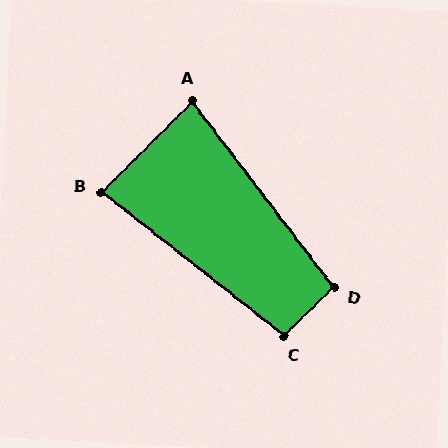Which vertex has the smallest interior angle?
A, at approximately 82 degrees.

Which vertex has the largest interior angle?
C, at approximately 98 degrees.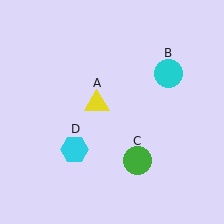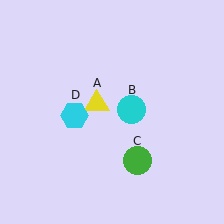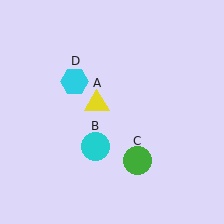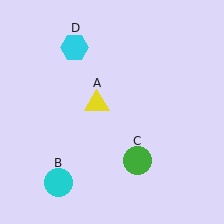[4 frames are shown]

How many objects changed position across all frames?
2 objects changed position: cyan circle (object B), cyan hexagon (object D).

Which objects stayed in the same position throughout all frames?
Yellow triangle (object A) and green circle (object C) remained stationary.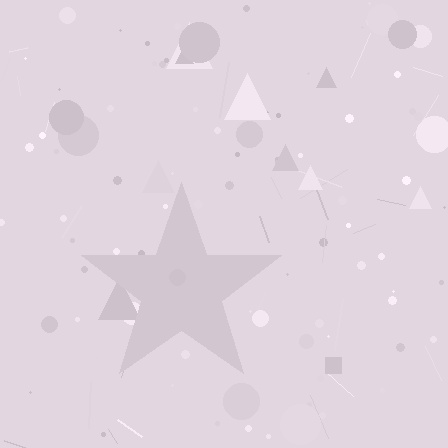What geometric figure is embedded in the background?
A star is embedded in the background.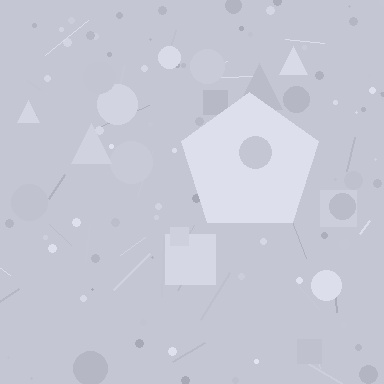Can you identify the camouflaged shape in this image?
The camouflaged shape is a pentagon.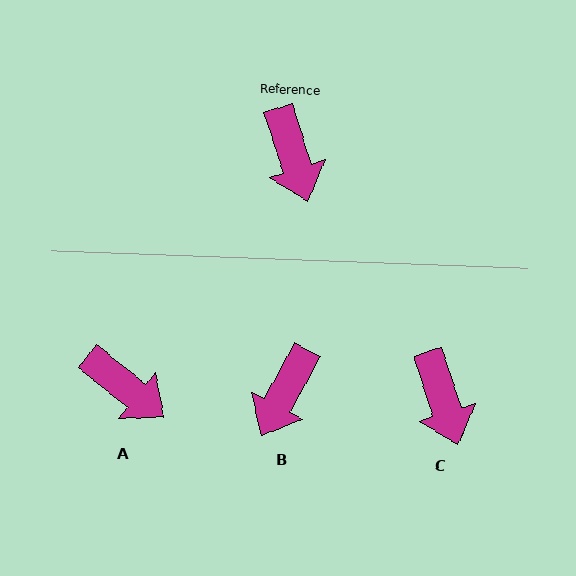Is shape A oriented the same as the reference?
No, it is off by about 34 degrees.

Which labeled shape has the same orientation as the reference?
C.